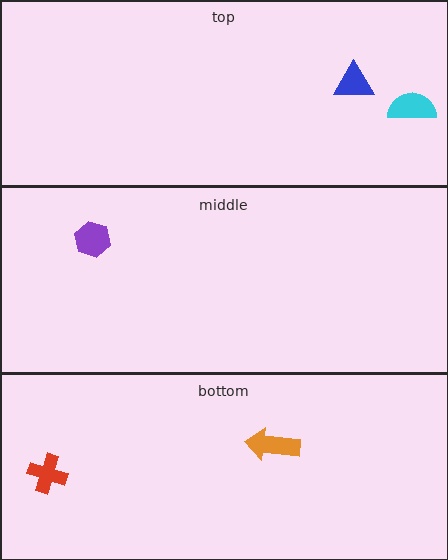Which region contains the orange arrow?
The bottom region.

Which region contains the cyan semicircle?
The top region.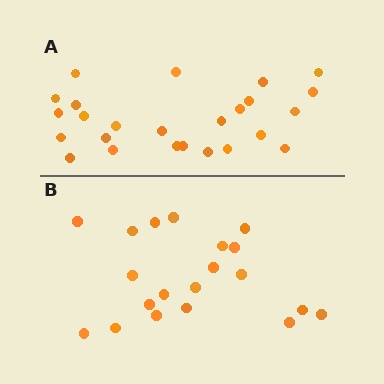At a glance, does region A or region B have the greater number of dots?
Region A (the top region) has more dots.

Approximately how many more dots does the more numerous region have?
Region A has about 5 more dots than region B.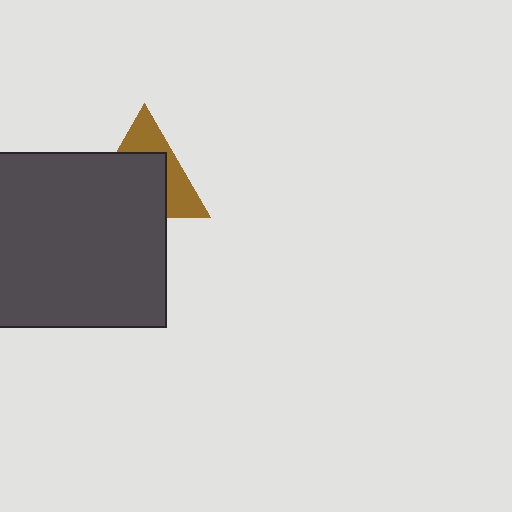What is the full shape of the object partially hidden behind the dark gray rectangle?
The partially hidden object is a brown triangle.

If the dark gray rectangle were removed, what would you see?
You would see the complete brown triangle.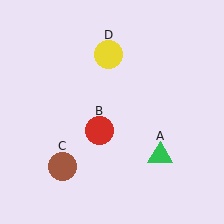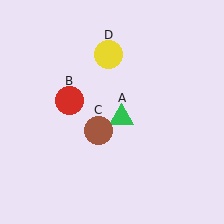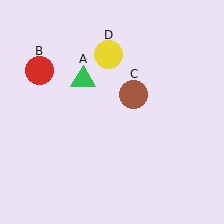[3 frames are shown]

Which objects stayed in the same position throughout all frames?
Yellow circle (object D) remained stationary.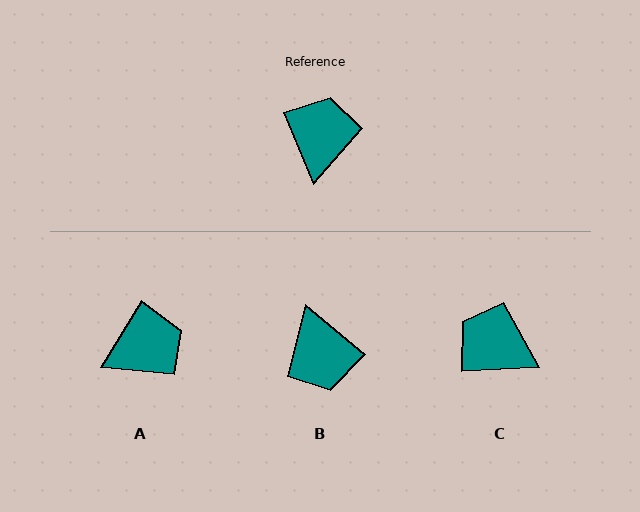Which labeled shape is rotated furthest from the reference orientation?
B, about 153 degrees away.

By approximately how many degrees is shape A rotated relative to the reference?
Approximately 54 degrees clockwise.